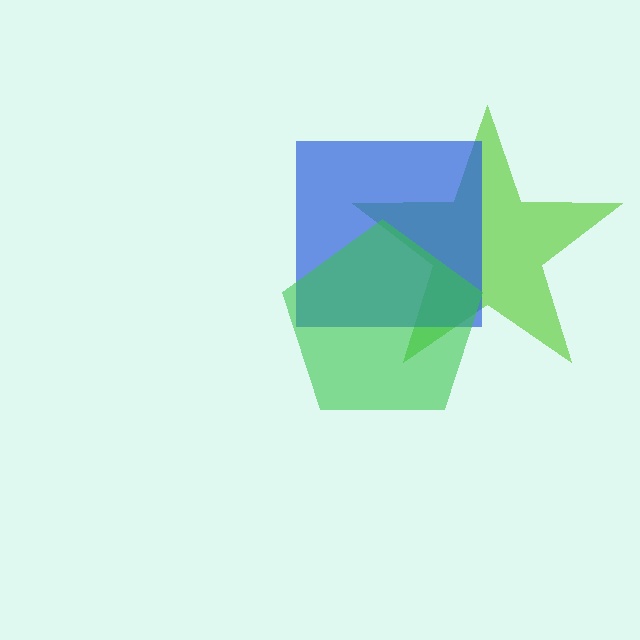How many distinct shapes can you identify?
There are 3 distinct shapes: a lime star, a blue square, a green pentagon.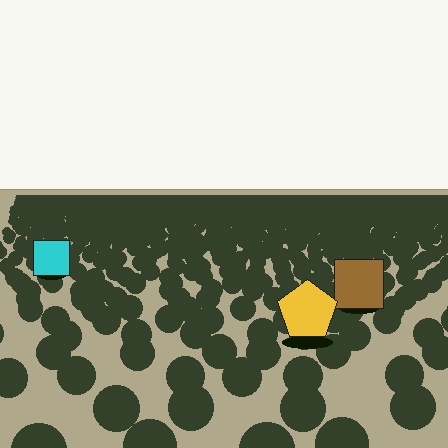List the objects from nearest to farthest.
From nearest to farthest: the yellow pentagon, the brown square, the cyan square.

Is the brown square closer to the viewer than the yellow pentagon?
No. The yellow pentagon is closer — you can tell from the texture gradient: the ground texture is coarser near it.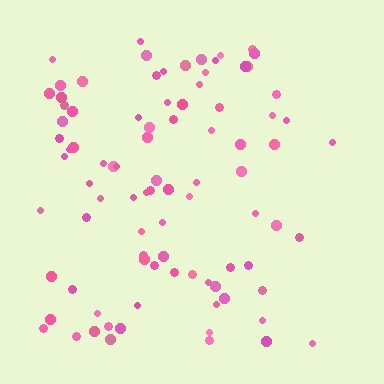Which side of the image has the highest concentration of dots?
The left.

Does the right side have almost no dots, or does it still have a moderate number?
Still a moderate number, just noticeably fewer than the left.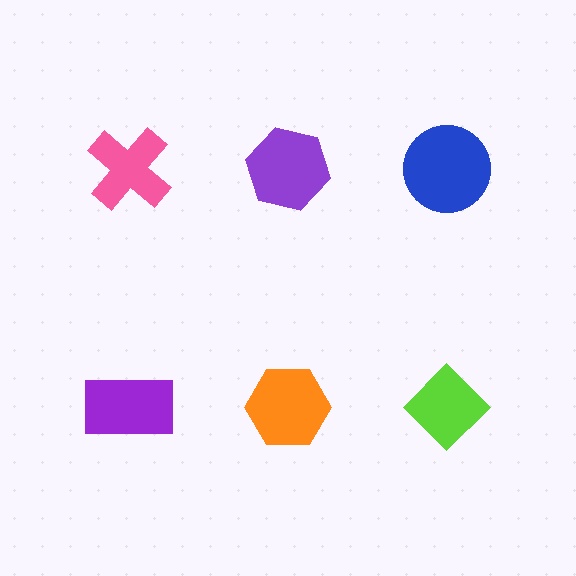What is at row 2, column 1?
A purple rectangle.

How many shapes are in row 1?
3 shapes.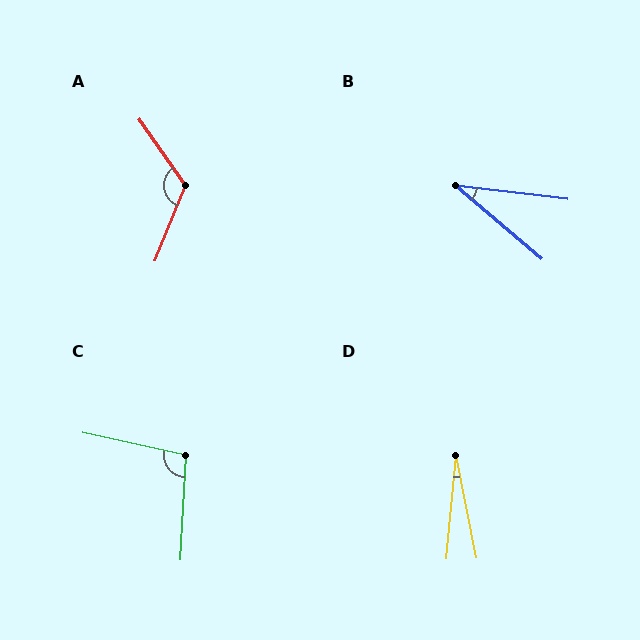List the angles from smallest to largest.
D (17°), B (33°), C (99°), A (123°).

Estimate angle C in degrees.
Approximately 99 degrees.